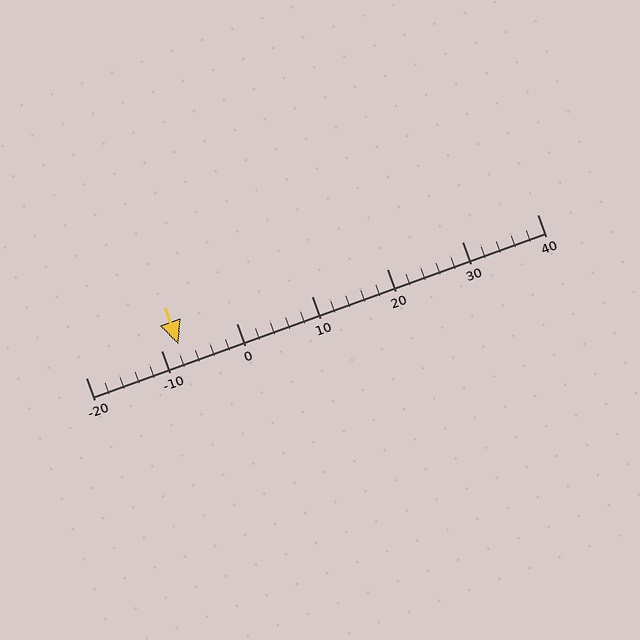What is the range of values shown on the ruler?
The ruler shows values from -20 to 40.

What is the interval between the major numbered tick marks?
The major tick marks are spaced 10 units apart.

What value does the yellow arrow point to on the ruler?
The yellow arrow points to approximately -8.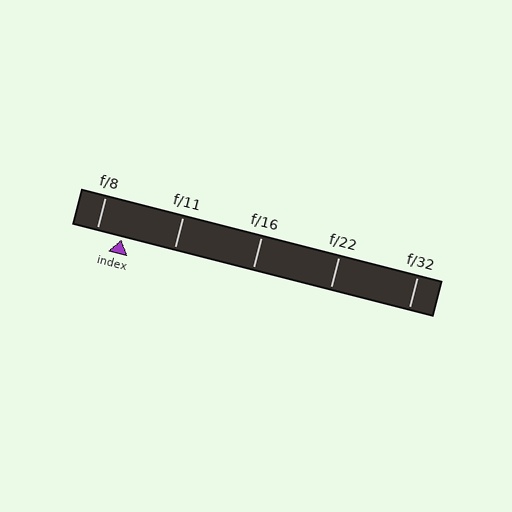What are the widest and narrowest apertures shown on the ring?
The widest aperture shown is f/8 and the narrowest is f/32.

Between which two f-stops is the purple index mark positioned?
The index mark is between f/8 and f/11.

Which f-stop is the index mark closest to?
The index mark is closest to f/8.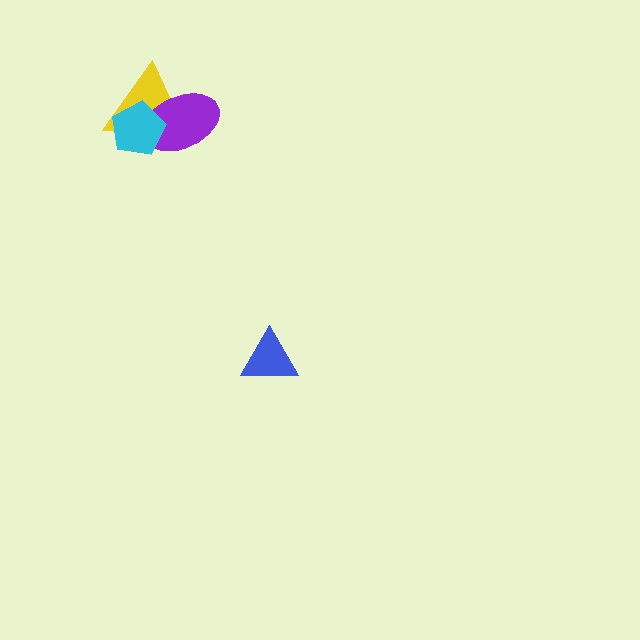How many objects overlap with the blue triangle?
0 objects overlap with the blue triangle.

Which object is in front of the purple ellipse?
The cyan pentagon is in front of the purple ellipse.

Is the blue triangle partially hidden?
No, no other shape covers it.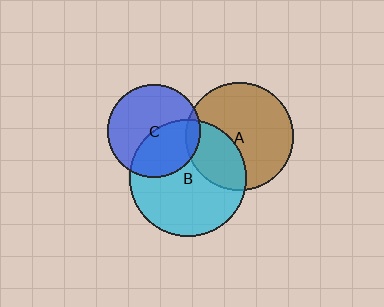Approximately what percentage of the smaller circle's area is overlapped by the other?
Approximately 40%.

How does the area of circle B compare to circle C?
Approximately 1.6 times.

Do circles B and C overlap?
Yes.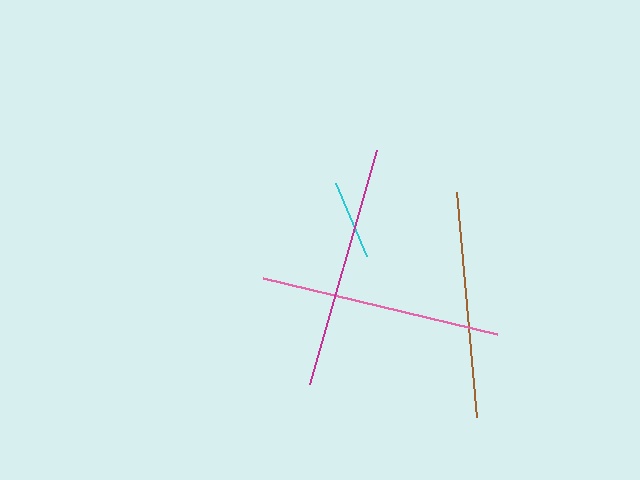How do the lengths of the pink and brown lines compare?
The pink and brown lines are approximately the same length.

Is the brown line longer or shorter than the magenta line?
The magenta line is longer than the brown line.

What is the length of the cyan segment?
The cyan segment is approximately 80 pixels long.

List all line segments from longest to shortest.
From longest to shortest: magenta, pink, brown, cyan.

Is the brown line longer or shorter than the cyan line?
The brown line is longer than the cyan line.